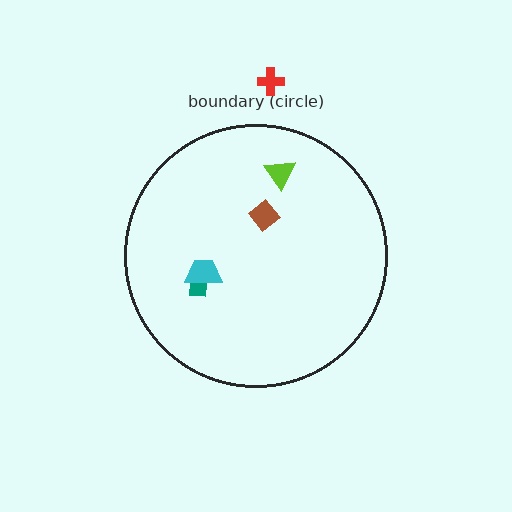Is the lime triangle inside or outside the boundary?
Inside.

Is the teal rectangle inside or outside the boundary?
Inside.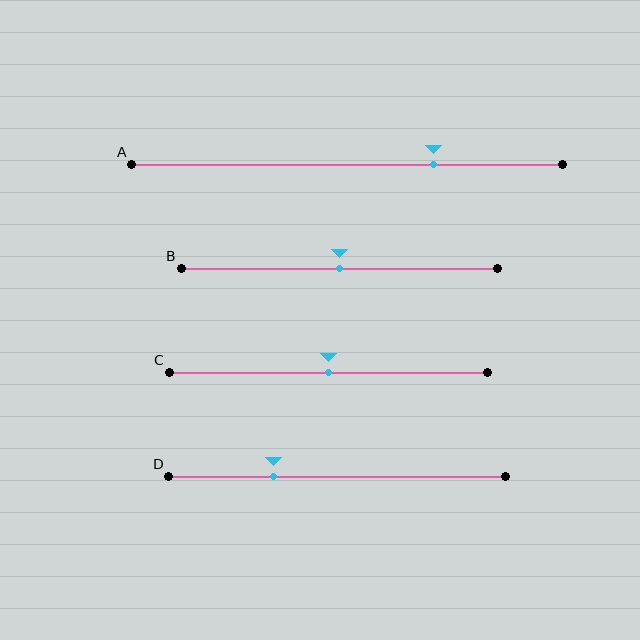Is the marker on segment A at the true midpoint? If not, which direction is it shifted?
No, the marker on segment A is shifted to the right by about 20% of the segment length.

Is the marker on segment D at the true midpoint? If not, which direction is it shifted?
No, the marker on segment D is shifted to the left by about 19% of the segment length.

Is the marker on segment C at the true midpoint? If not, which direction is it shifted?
Yes, the marker on segment C is at the true midpoint.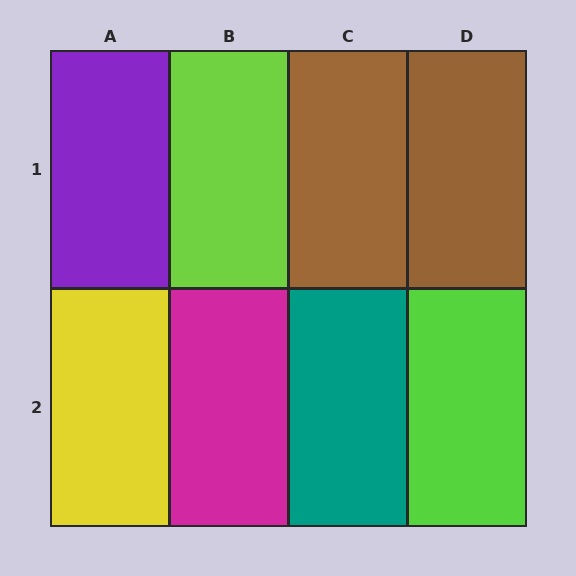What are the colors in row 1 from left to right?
Purple, lime, brown, brown.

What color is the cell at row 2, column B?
Magenta.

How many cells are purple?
1 cell is purple.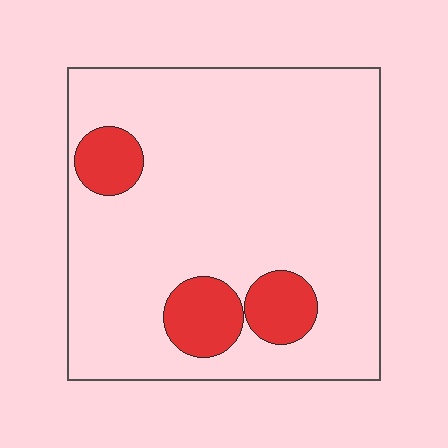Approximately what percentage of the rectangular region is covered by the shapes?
Approximately 15%.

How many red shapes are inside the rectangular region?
3.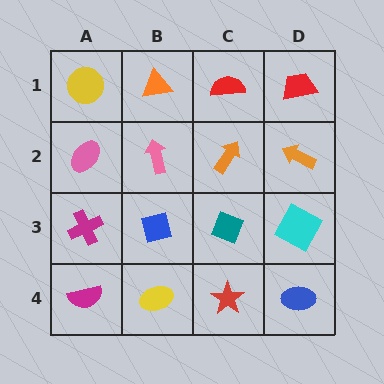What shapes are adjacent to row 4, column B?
A blue square (row 3, column B), a magenta semicircle (row 4, column A), a red star (row 4, column C).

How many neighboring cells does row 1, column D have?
2.